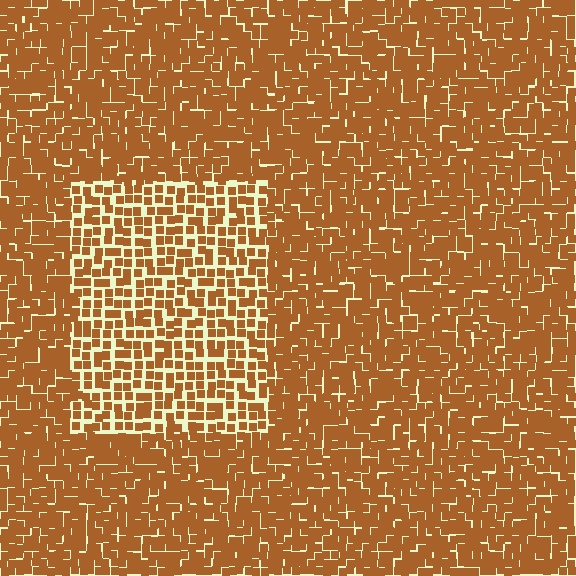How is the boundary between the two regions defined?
The boundary is defined by a change in element density (approximately 1.7x ratio). All elements are the same color, size, and shape.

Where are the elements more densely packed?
The elements are more densely packed outside the rectangle boundary.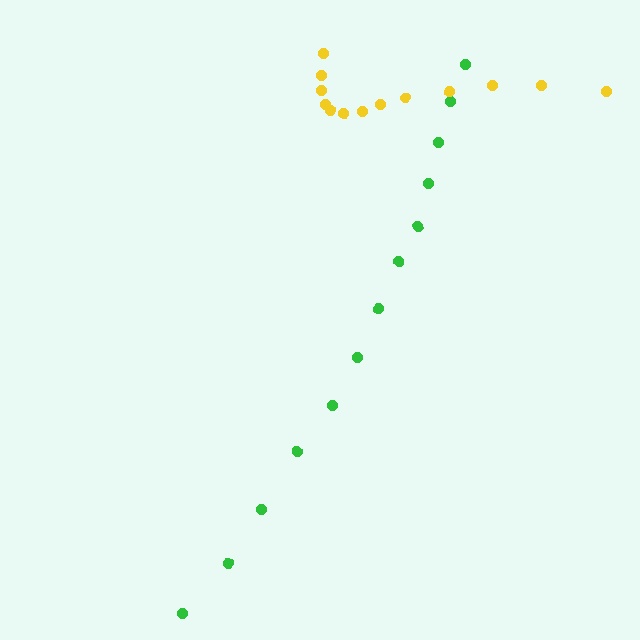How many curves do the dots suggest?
There are 2 distinct paths.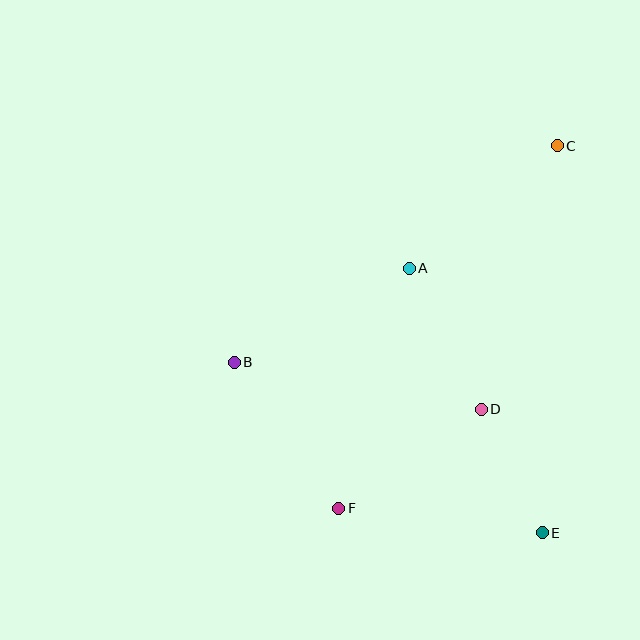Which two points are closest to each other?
Points D and E are closest to each other.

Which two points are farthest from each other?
Points C and F are farthest from each other.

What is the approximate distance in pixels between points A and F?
The distance between A and F is approximately 250 pixels.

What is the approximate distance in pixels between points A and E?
The distance between A and E is approximately 296 pixels.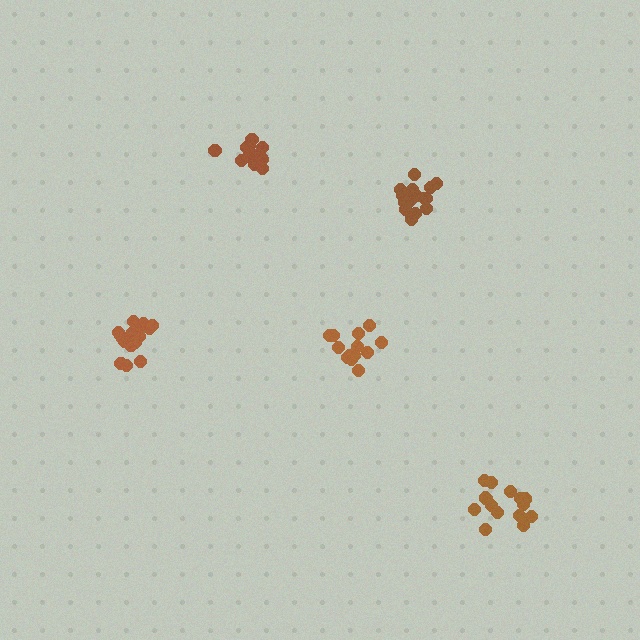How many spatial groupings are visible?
There are 5 spatial groupings.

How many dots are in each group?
Group 1: 14 dots, Group 2: 16 dots, Group 3: 13 dots, Group 4: 17 dots, Group 5: 17 dots (77 total).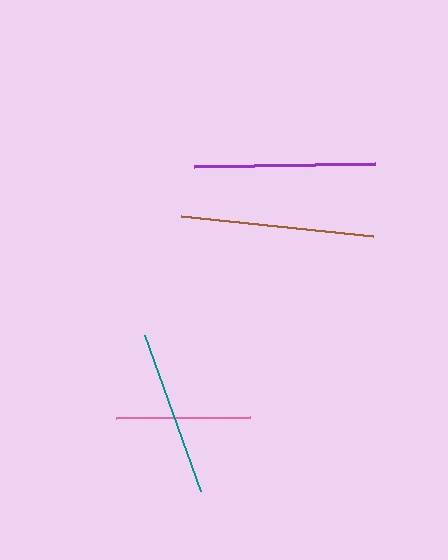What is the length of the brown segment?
The brown segment is approximately 194 pixels long.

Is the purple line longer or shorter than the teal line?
The purple line is longer than the teal line.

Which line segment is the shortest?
The pink line is the shortest at approximately 134 pixels.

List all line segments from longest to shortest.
From longest to shortest: brown, purple, teal, pink.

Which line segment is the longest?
The brown line is the longest at approximately 194 pixels.